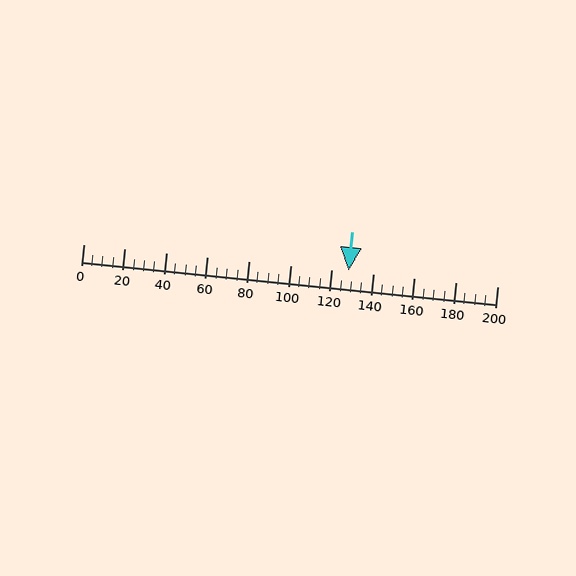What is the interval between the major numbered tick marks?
The major tick marks are spaced 20 units apart.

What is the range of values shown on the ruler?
The ruler shows values from 0 to 200.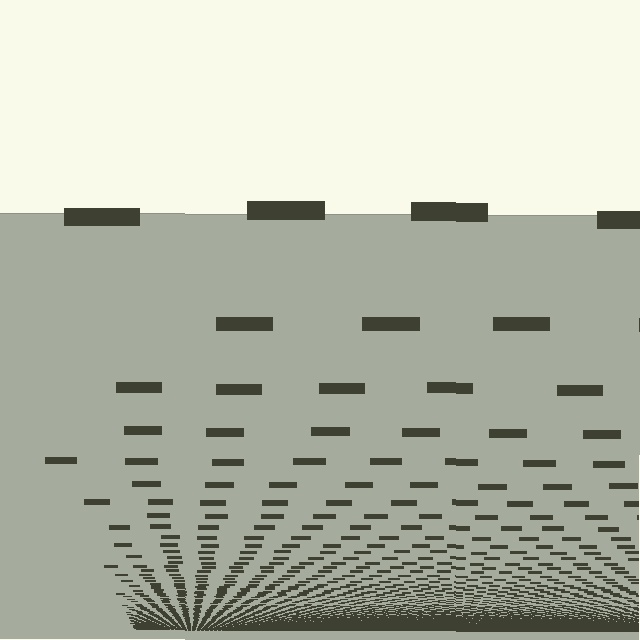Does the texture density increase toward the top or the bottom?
Density increases toward the bottom.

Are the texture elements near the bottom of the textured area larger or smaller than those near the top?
Smaller. The gradient is inverted — elements near the bottom are smaller and denser.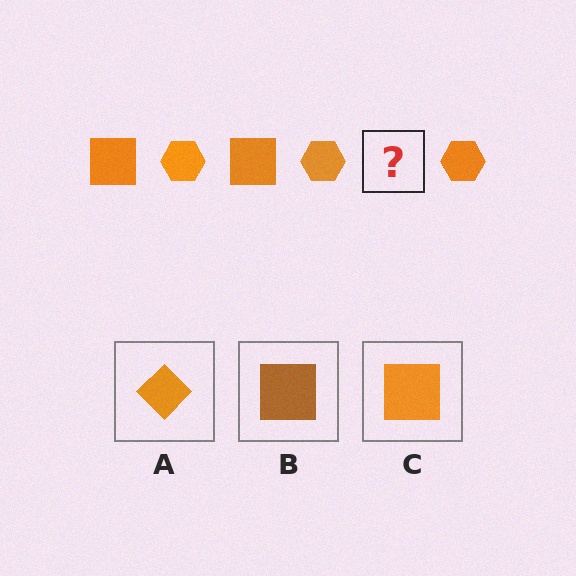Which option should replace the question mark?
Option C.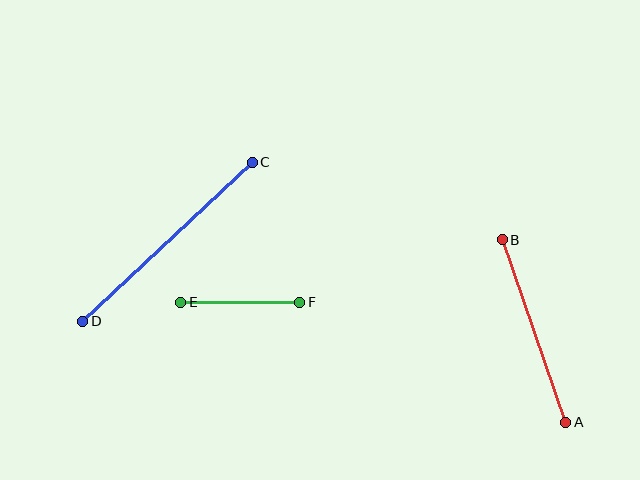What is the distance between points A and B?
The distance is approximately 193 pixels.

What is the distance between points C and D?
The distance is approximately 232 pixels.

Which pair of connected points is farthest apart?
Points C and D are farthest apart.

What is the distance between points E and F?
The distance is approximately 119 pixels.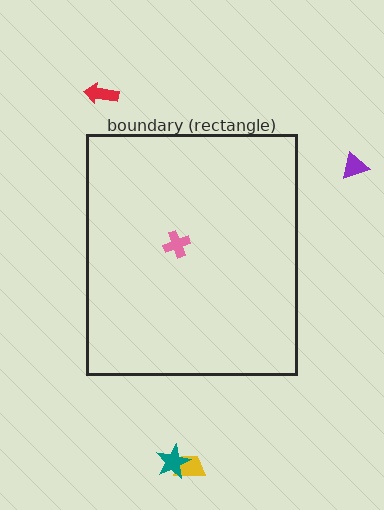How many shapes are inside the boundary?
1 inside, 4 outside.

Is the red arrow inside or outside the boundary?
Outside.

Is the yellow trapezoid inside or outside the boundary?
Outside.